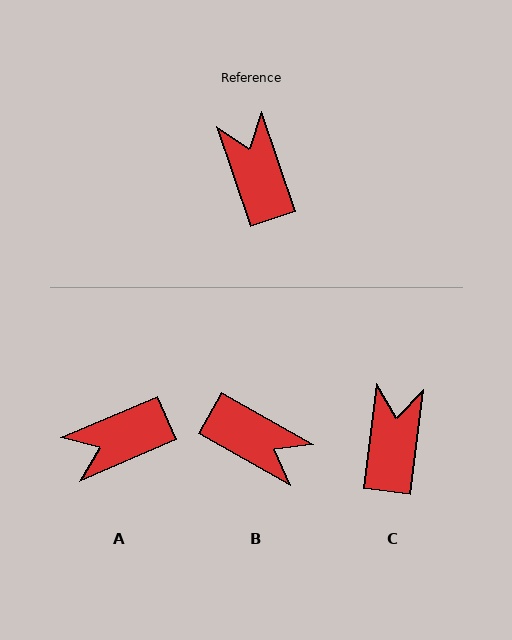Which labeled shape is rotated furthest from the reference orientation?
B, about 138 degrees away.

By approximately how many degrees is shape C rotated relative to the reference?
Approximately 26 degrees clockwise.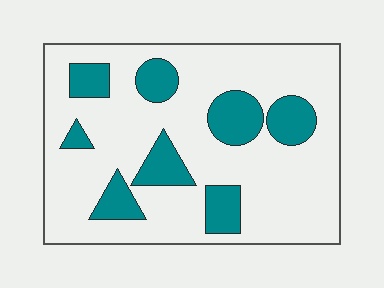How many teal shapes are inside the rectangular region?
8.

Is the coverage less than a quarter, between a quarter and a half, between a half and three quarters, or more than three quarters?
Less than a quarter.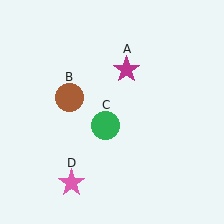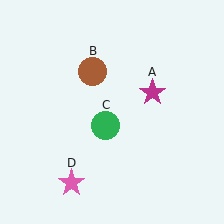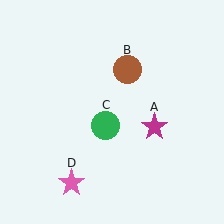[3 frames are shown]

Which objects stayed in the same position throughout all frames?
Green circle (object C) and pink star (object D) remained stationary.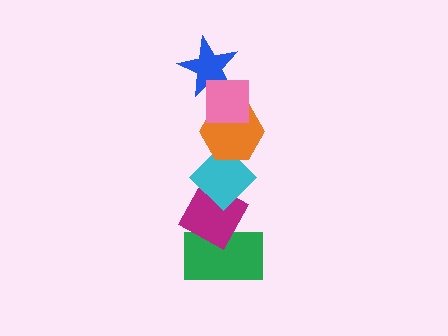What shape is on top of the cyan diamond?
The orange hexagon is on top of the cyan diamond.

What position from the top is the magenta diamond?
The magenta diamond is 5th from the top.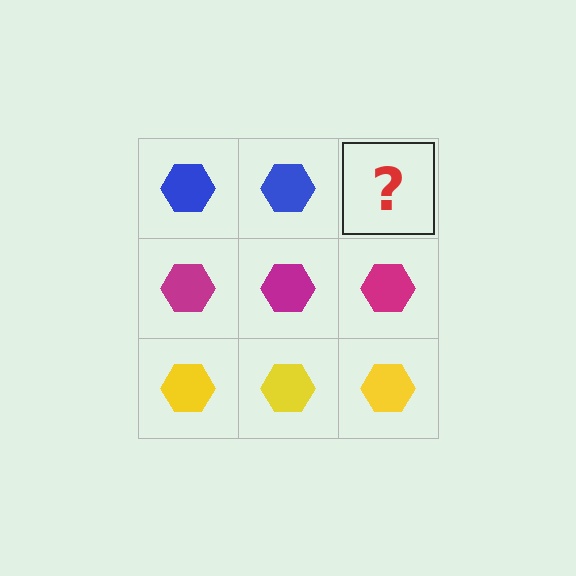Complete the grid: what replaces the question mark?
The question mark should be replaced with a blue hexagon.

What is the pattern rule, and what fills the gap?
The rule is that each row has a consistent color. The gap should be filled with a blue hexagon.